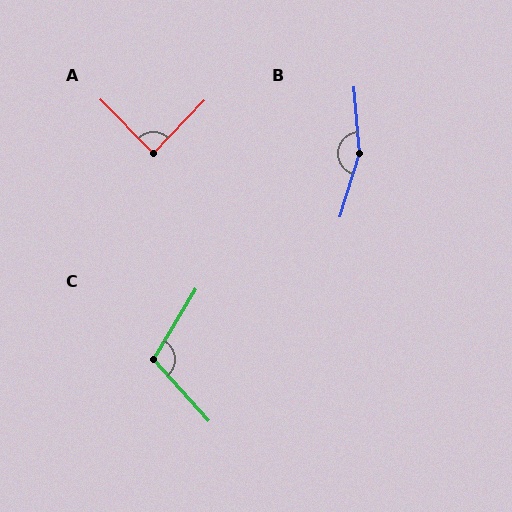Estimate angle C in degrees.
Approximately 107 degrees.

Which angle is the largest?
B, at approximately 157 degrees.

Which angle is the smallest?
A, at approximately 88 degrees.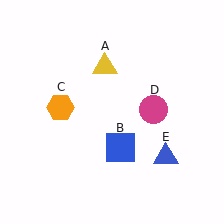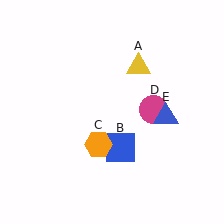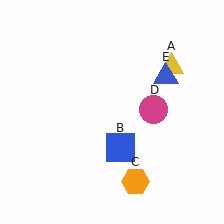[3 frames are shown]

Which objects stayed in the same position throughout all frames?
Blue square (object B) and magenta circle (object D) remained stationary.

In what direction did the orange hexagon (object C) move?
The orange hexagon (object C) moved down and to the right.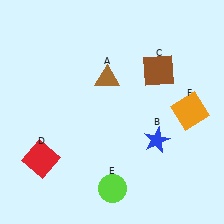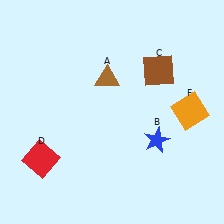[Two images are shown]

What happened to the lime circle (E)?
The lime circle (E) was removed in Image 2. It was in the bottom-right area of Image 1.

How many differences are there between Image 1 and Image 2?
There is 1 difference between the two images.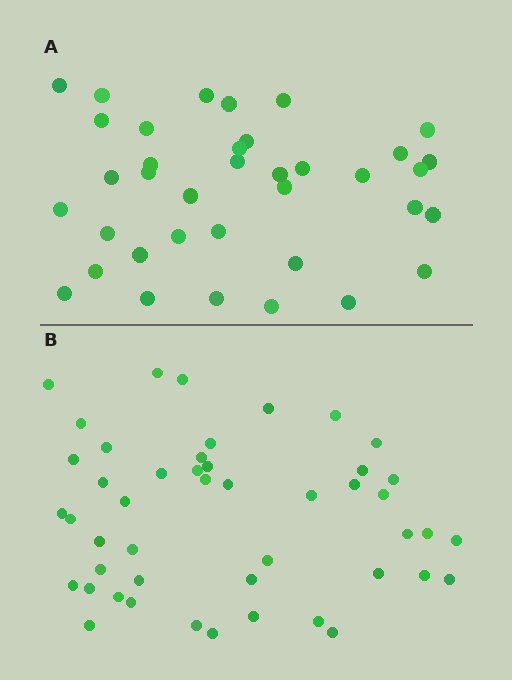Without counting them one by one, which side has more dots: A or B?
Region B (the bottom region) has more dots.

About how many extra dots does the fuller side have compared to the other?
Region B has roughly 10 or so more dots than region A.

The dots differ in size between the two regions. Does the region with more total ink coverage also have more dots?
No. Region A has more total ink coverage because its dots are larger, but region B actually contains more individual dots. Total area can be misleading — the number of items is what matters here.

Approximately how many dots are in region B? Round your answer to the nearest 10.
About 50 dots. (The exact count is 47, which rounds to 50.)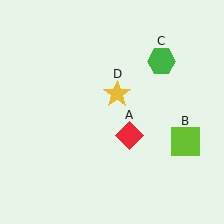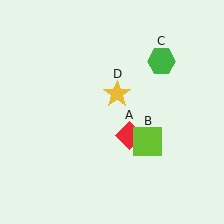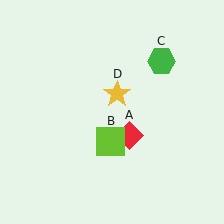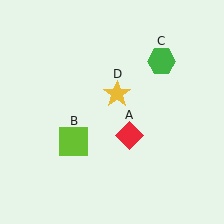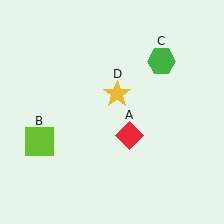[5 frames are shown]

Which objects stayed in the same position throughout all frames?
Red diamond (object A) and green hexagon (object C) and yellow star (object D) remained stationary.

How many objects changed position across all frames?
1 object changed position: lime square (object B).